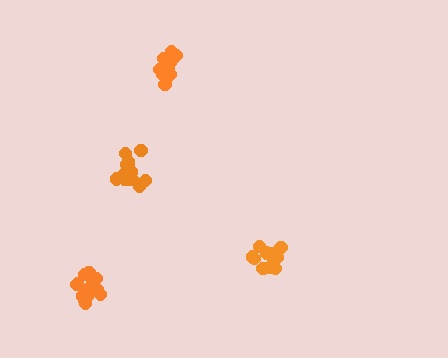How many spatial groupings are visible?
There are 4 spatial groupings.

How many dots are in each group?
Group 1: 16 dots, Group 2: 16 dots, Group 3: 16 dots, Group 4: 12 dots (60 total).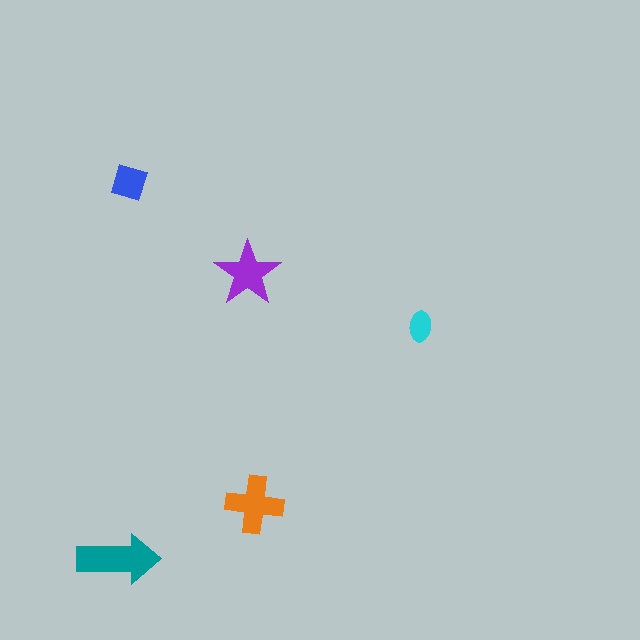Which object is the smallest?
The cyan ellipse.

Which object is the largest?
The teal arrow.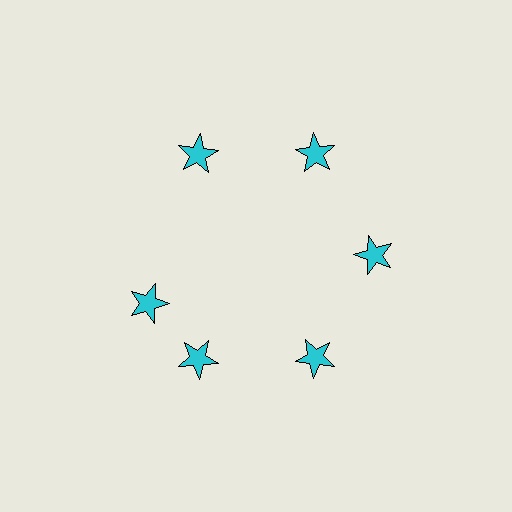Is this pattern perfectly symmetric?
No. The 6 cyan stars are arranged in a ring, but one element near the 9 o'clock position is rotated out of alignment along the ring, breaking the 6-fold rotational symmetry.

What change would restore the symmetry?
The symmetry would be restored by rotating it back into even spacing with its neighbors so that all 6 stars sit at equal angles and equal distance from the center.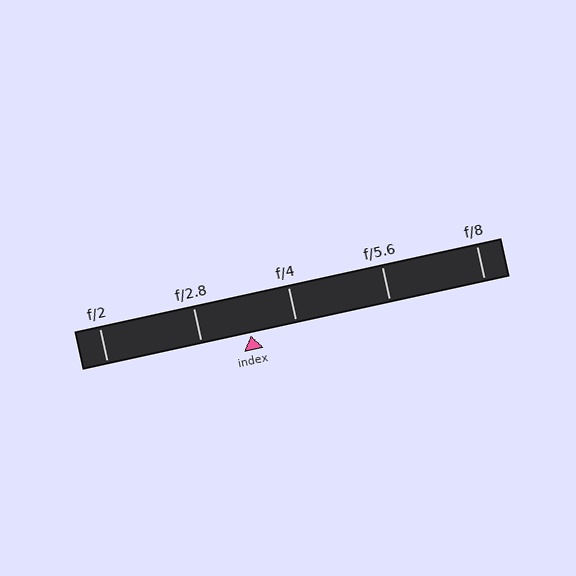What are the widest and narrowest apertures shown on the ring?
The widest aperture shown is f/2 and the narrowest is f/8.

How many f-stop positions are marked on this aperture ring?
There are 5 f-stop positions marked.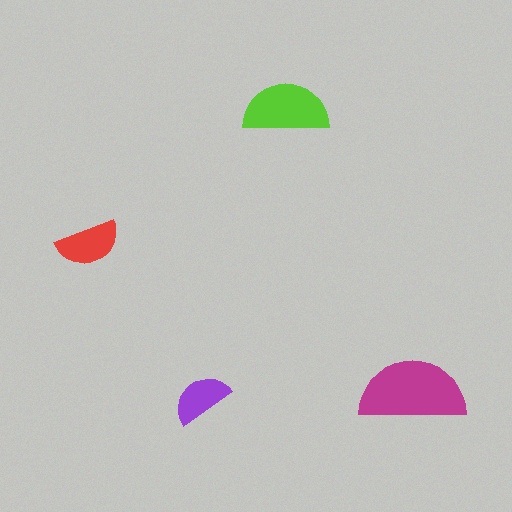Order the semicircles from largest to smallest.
the magenta one, the lime one, the red one, the purple one.